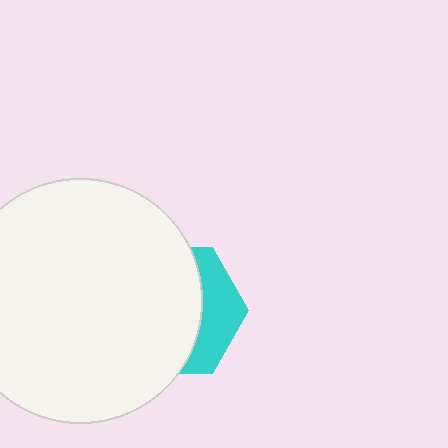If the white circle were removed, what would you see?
You would see the complete cyan hexagon.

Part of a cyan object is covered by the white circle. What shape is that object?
It is a hexagon.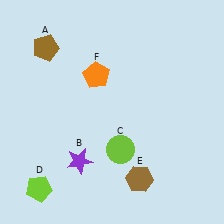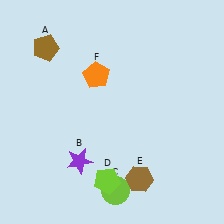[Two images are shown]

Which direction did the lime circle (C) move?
The lime circle (C) moved down.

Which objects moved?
The objects that moved are: the lime circle (C), the lime pentagon (D).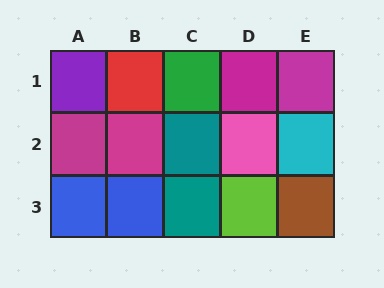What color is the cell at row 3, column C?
Teal.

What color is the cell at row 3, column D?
Lime.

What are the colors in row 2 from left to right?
Magenta, magenta, teal, pink, cyan.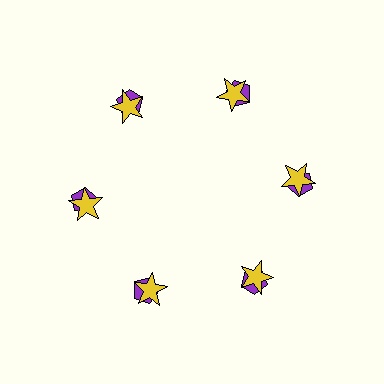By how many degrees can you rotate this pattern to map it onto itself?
The pattern maps onto itself every 60 degrees of rotation.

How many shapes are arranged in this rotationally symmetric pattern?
There are 12 shapes, arranged in 6 groups of 2.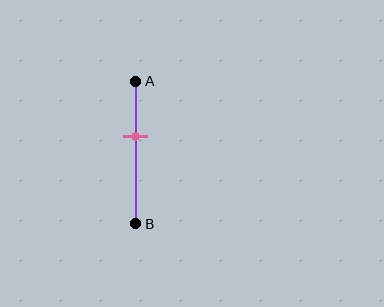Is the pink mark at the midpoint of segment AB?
No, the mark is at about 40% from A, not at the 50% midpoint.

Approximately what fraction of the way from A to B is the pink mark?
The pink mark is approximately 40% of the way from A to B.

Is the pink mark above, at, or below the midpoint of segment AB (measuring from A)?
The pink mark is above the midpoint of segment AB.